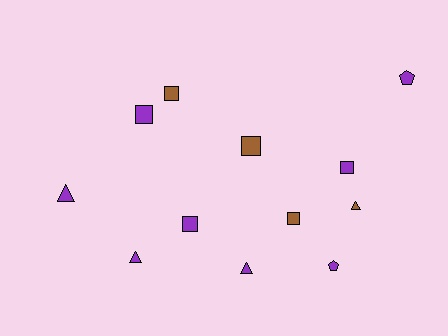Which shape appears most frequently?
Square, with 6 objects.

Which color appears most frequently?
Purple, with 8 objects.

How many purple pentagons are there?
There are 2 purple pentagons.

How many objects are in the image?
There are 12 objects.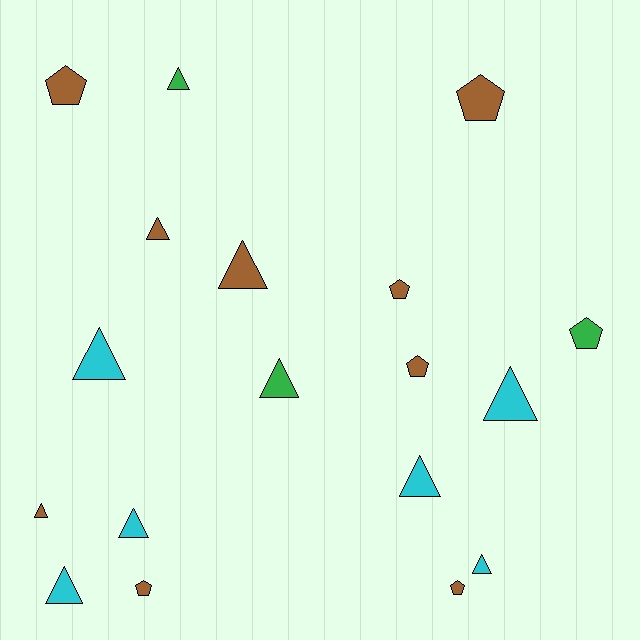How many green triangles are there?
There are 2 green triangles.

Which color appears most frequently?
Brown, with 9 objects.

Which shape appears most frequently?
Triangle, with 11 objects.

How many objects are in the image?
There are 18 objects.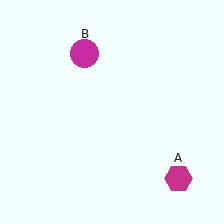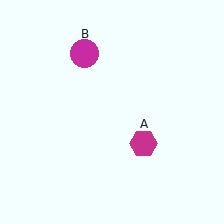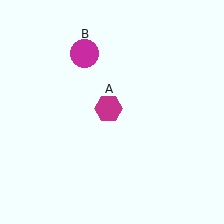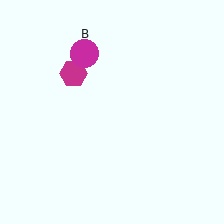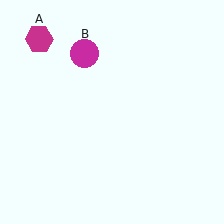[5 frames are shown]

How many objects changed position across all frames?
1 object changed position: magenta hexagon (object A).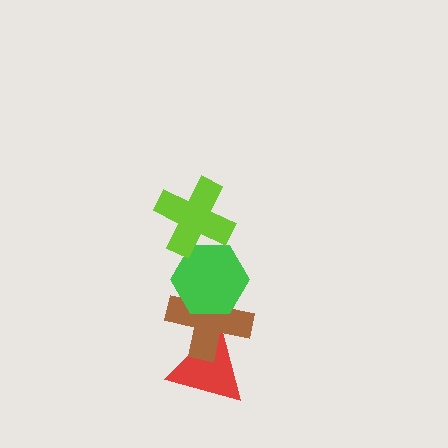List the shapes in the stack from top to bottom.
From top to bottom: the lime cross, the green hexagon, the brown cross, the red triangle.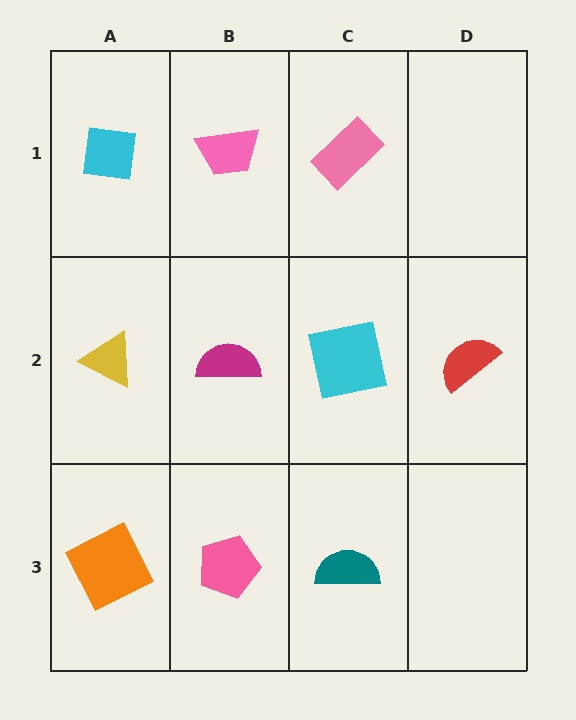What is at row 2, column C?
A cyan square.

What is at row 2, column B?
A magenta semicircle.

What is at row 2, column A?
A yellow triangle.